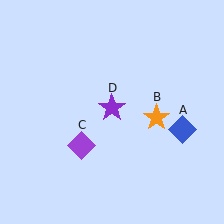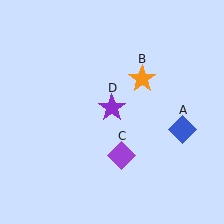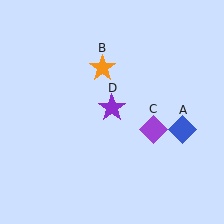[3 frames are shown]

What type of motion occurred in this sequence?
The orange star (object B), purple diamond (object C) rotated counterclockwise around the center of the scene.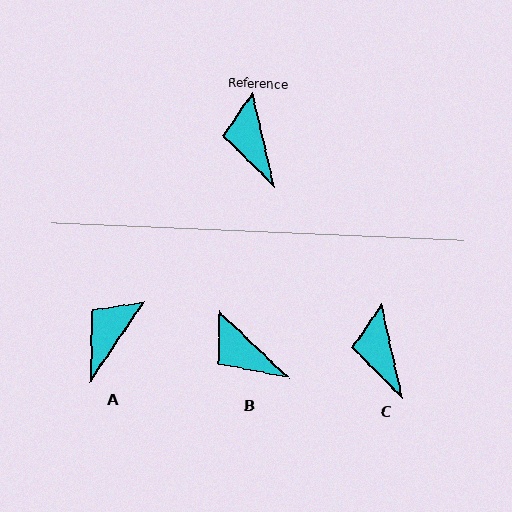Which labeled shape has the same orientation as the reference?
C.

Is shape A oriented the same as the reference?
No, it is off by about 47 degrees.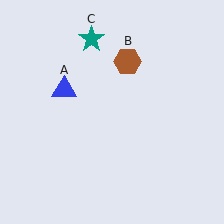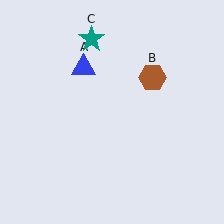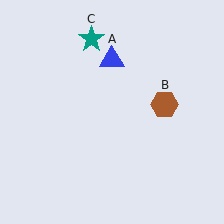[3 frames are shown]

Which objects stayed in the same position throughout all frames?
Teal star (object C) remained stationary.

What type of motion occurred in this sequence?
The blue triangle (object A), brown hexagon (object B) rotated clockwise around the center of the scene.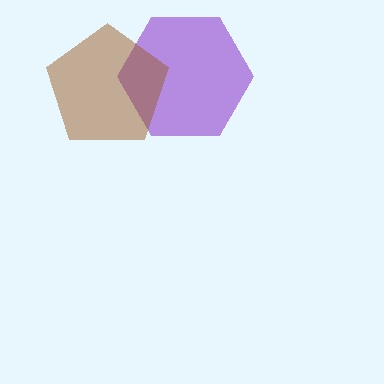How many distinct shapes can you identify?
There are 2 distinct shapes: a purple hexagon, a brown pentagon.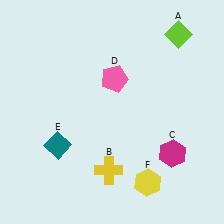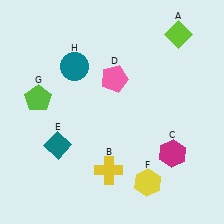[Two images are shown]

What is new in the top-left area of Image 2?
A lime pentagon (G) was added in the top-left area of Image 2.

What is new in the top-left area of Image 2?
A teal circle (H) was added in the top-left area of Image 2.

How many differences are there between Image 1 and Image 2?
There are 2 differences between the two images.